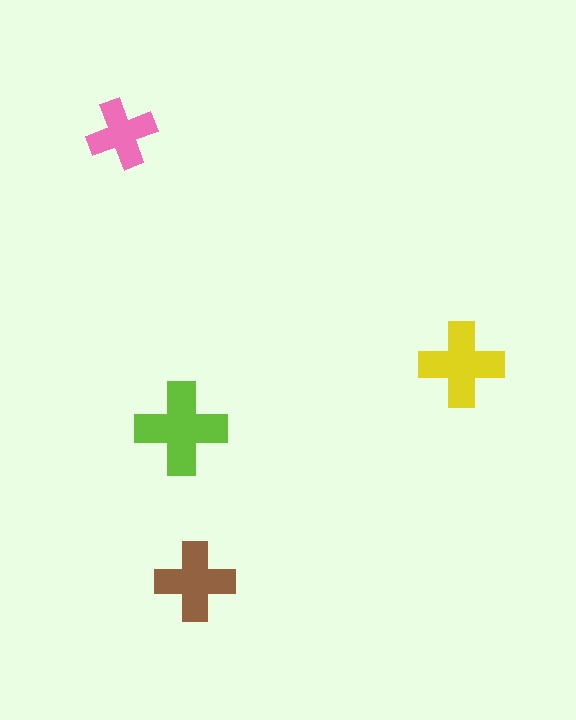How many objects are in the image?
There are 4 objects in the image.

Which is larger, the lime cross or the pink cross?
The lime one.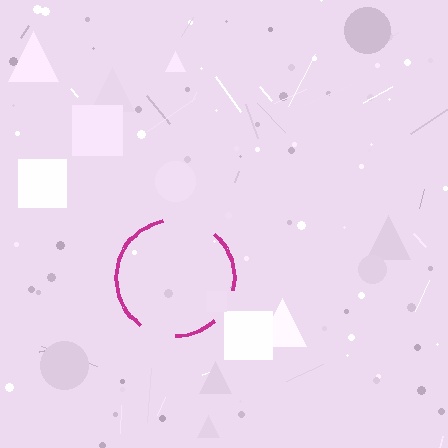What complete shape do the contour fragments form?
The contour fragments form a circle.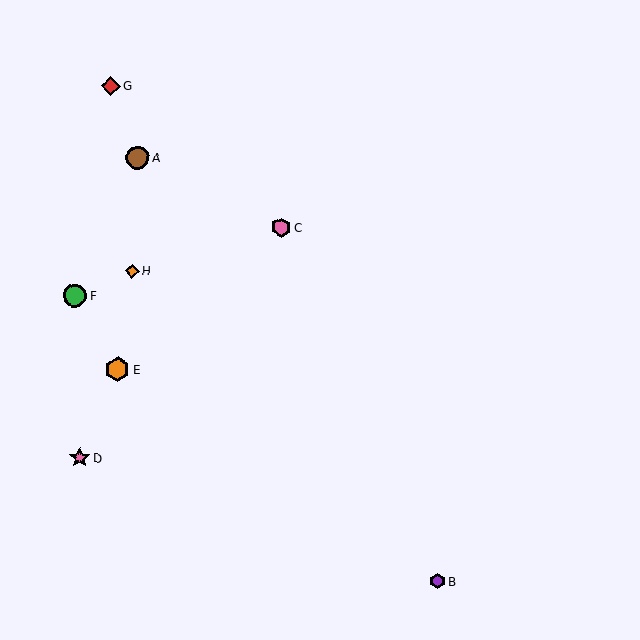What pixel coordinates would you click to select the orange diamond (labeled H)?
Click at (132, 271) to select the orange diamond H.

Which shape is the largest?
The orange hexagon (labeled E) is the largest.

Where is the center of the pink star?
The center of the pink star is at (80, 458).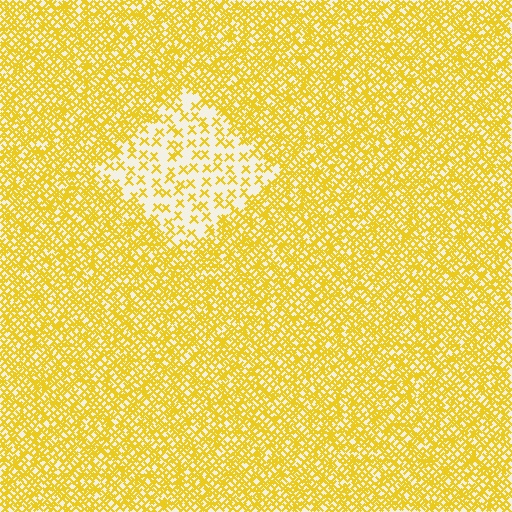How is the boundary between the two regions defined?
The boundary is defined by a change in element density (approximately 3.0x ratio). All elements are the same color, size, and shape.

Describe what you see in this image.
The image contains small yellow elements arranged at two different densities. A diamond-shaped region is visible where the elements are less densely packed than the surrounding area.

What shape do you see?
I see a diamond.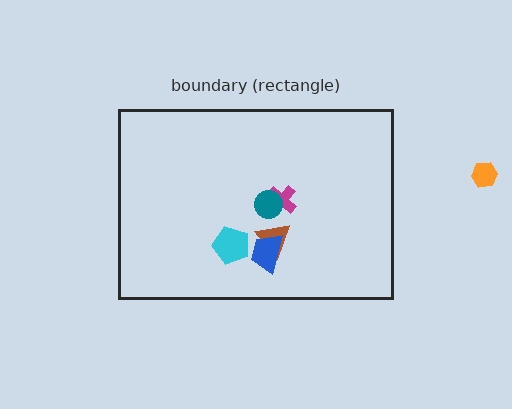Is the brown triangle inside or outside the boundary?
Inside.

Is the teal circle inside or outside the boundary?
Inside.